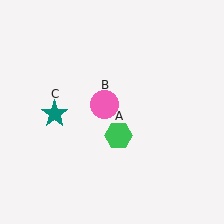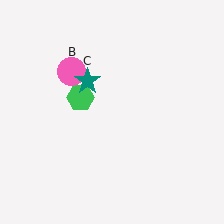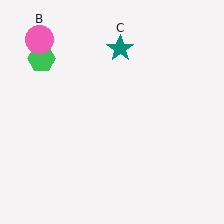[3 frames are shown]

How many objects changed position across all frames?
3 objects changed position: green hexagon (object A), pink circle (object B), teal star (object C).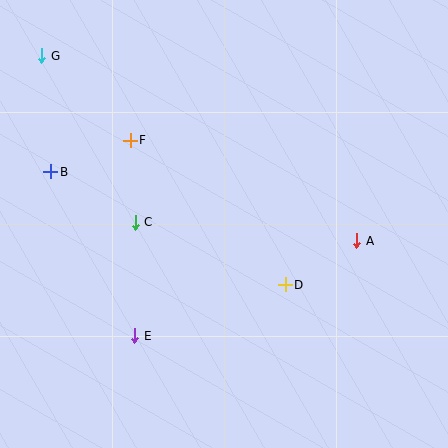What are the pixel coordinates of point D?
Point D is at (285, 285).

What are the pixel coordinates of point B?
Point B is at (51, 172).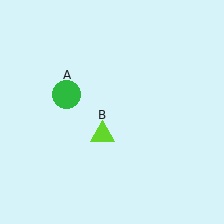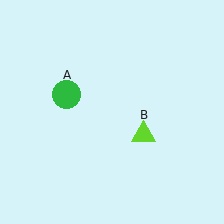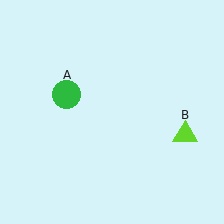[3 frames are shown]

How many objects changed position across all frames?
1 object changed position: lime triangle (object B).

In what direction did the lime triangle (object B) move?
The lime triangle (object B) moved right.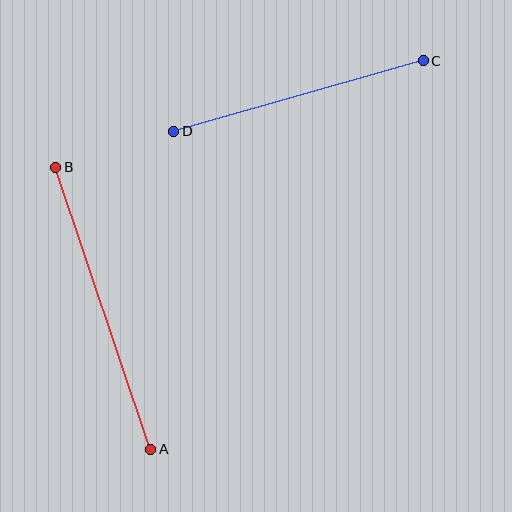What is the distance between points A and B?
The distance is approximately 297 pixels.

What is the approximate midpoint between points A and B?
The midpoint is at approximately (103, 308) pixels.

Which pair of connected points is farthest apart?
Points A and B are farthest apart.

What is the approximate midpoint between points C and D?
The midpoint is at approximately (298, 96) pixels.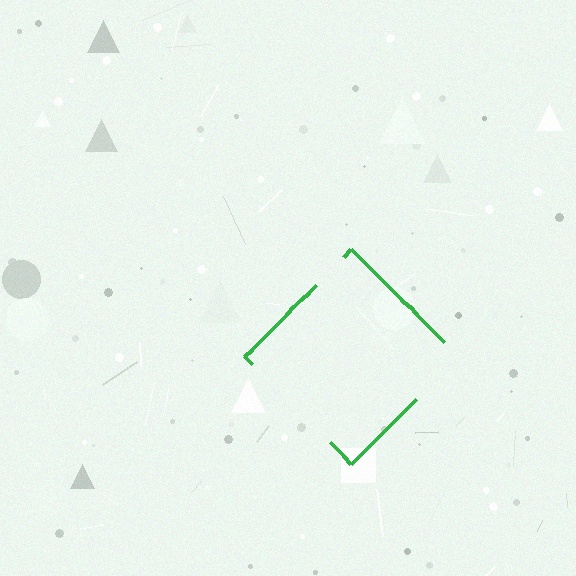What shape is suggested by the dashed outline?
The dashed outline suggests a diamond.